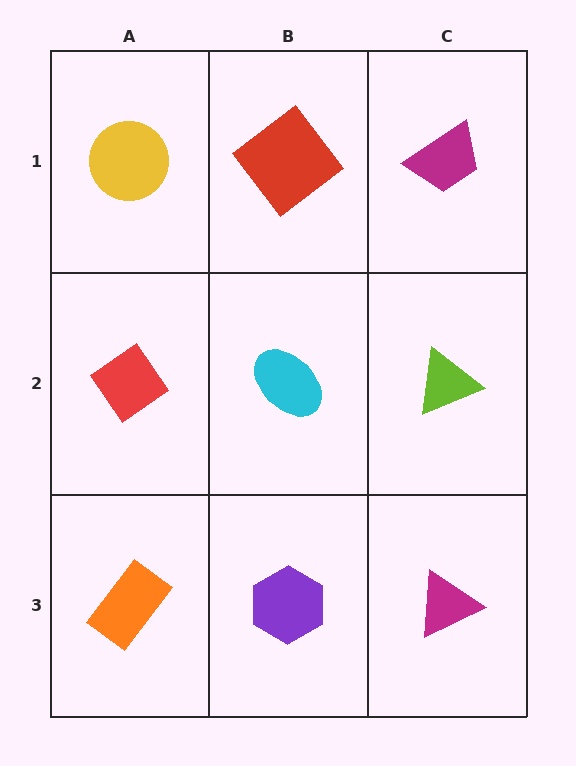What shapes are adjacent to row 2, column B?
A red diamond (row 1, column B), a purple hexagon (row 3, column B), a red diamond (row 2, column A), a lime triangle (row 2, column C).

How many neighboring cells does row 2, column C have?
3.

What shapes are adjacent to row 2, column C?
A magenta trapezoid (row 1, column C), a magenta triangle (row 3, column C), a cyan ellipse (row 2, column B).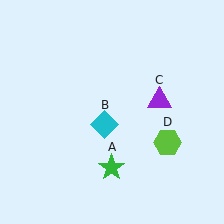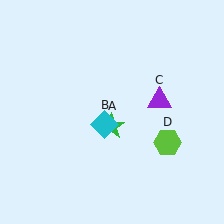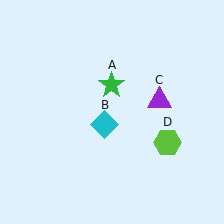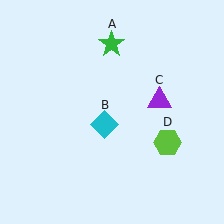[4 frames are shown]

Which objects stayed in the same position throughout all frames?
Cyan diamond (object B) and purple triangle (object C) and lime hexagon (object D) remained stationary.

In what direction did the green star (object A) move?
The green star (object A) moved up.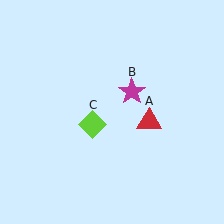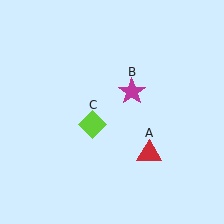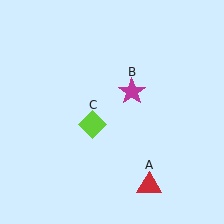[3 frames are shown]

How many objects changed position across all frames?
1 object changed position: red triangle (object A).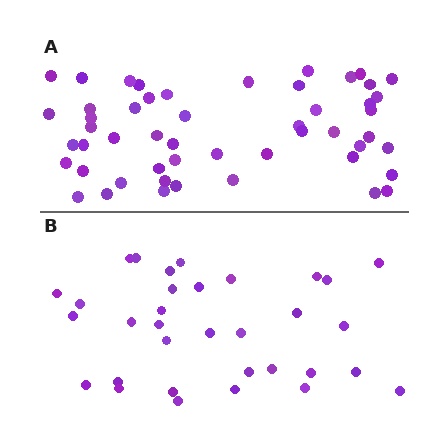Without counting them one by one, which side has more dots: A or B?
Region A (the top region) has more dots.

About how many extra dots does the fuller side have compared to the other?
Region A has approximately 20 more dots than region B.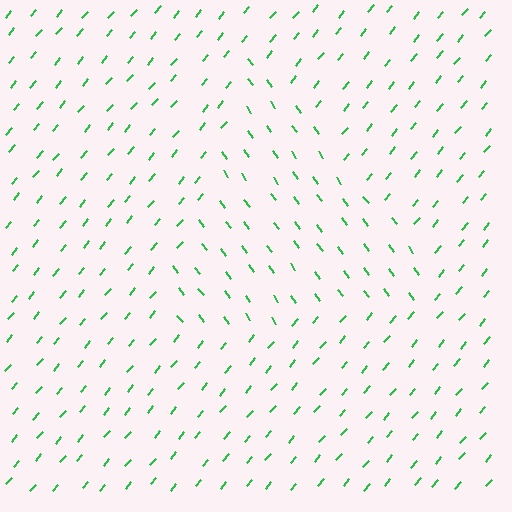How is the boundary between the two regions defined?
The boundary is defined purely by a change in line orientation (approximately 75 degrees difference). All lines are the same color and thickness.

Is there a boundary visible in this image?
Yes, there is a texture boundary formed by a change in line orientation.